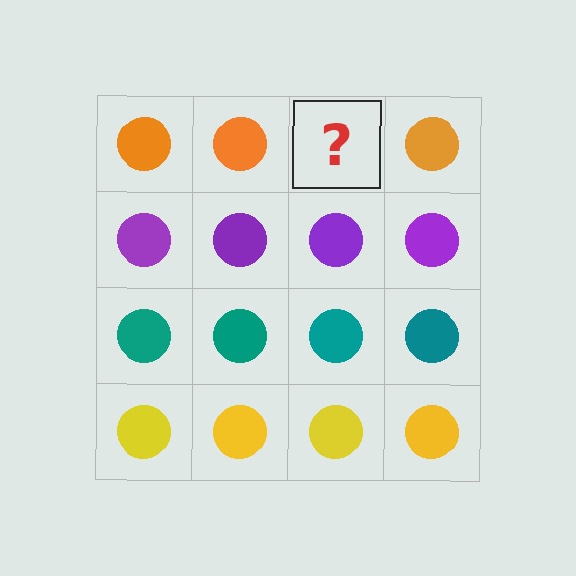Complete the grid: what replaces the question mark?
The question mark should be replaced with an orange circle.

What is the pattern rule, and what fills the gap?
The rule is that each row has a consistent color. The gap should be filled with an orange circle.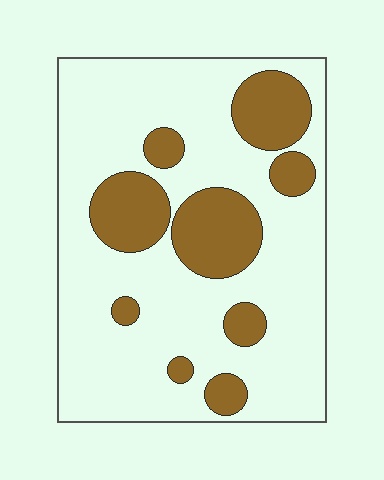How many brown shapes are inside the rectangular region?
9.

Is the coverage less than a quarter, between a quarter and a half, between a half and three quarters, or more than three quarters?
Less than a quarter.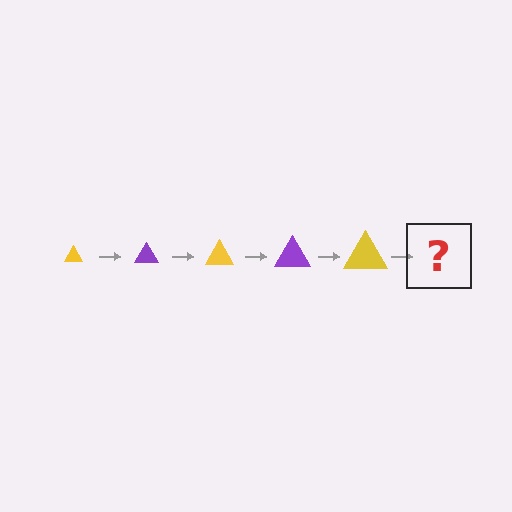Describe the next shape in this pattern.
It should be a purple triangle, larger than the previous one.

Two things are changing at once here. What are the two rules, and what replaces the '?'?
The two rules are that the triangle grows larger each step and the color cycles through yellow and purple. The '?' should be a purple triangle, larger than the previous one.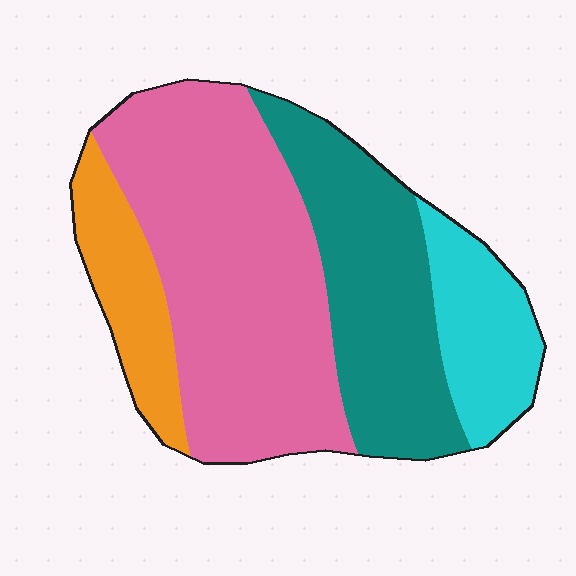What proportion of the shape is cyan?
Cyan covers around 15% of the shape.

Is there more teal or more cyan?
Teal.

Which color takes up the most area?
Pink, at roughly 45%.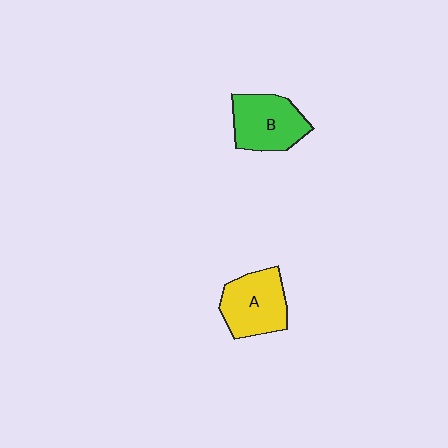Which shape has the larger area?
Shape A (yellow).